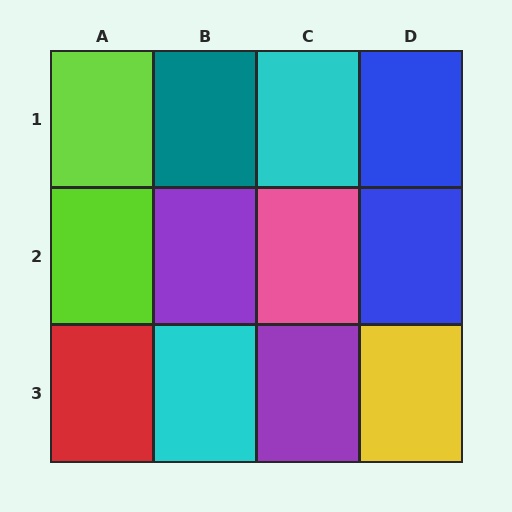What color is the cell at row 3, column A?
Red.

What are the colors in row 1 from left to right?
Lime, teal, cyan, blue.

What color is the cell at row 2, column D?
Blue.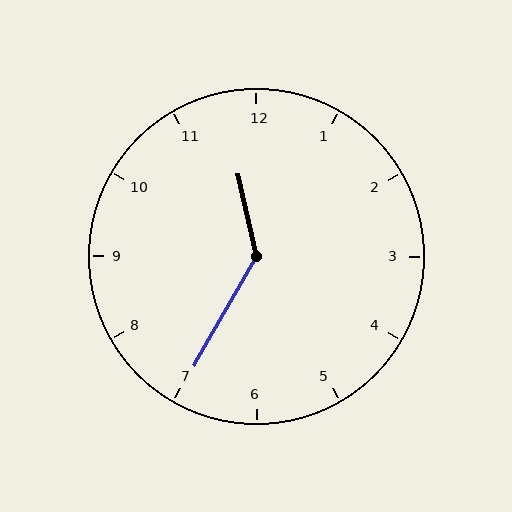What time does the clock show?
11:35.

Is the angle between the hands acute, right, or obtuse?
It is obtuse.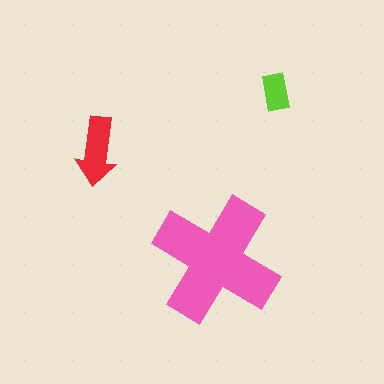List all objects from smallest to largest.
The lime rectangle, the red arrow, the pink cross.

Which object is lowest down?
The pink cross is bottommost.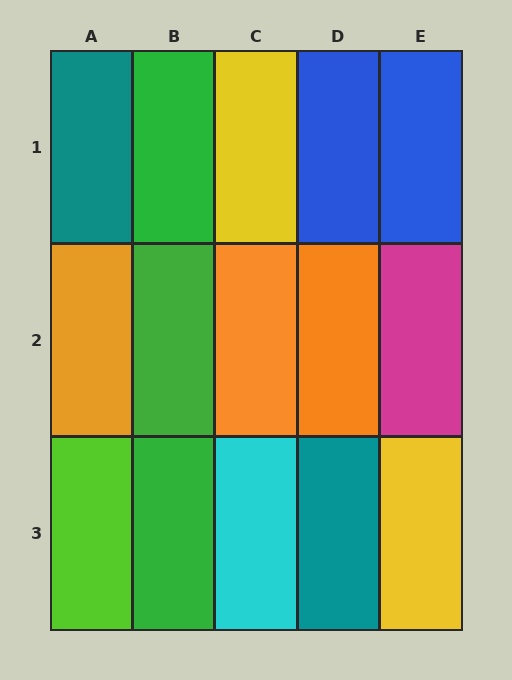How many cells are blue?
2 cells are blue.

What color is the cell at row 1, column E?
Blue.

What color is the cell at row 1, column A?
Teal.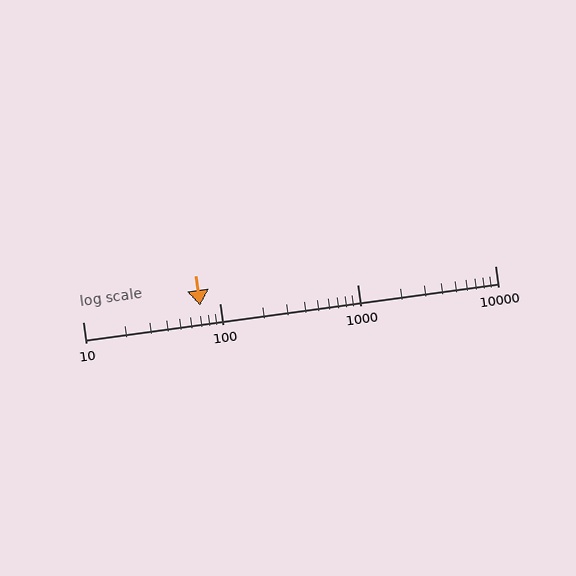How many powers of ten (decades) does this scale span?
The scale spans 3 decades, from 10 to 10000.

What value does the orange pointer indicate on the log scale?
The pointer indicates approximately 71.